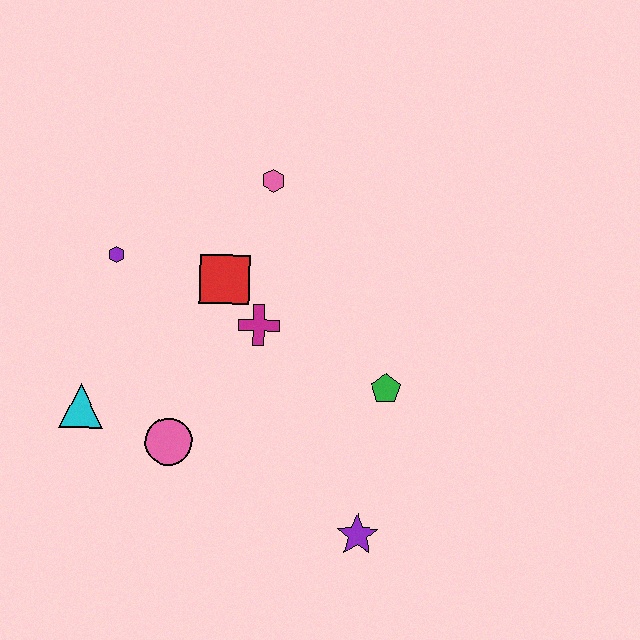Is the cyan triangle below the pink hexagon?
Yes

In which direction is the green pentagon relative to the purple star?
The green pentagon is above the purple star.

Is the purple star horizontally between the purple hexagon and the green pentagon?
Yes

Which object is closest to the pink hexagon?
The red square is closest to the pink hexagon.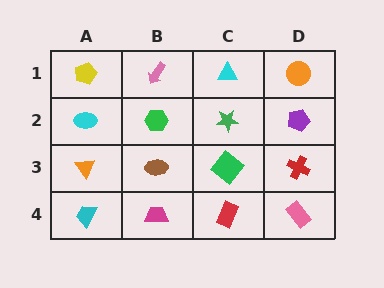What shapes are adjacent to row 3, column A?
A cyan ellipse (row 2, column A), a cyan trapezoid (row 4, column A), a brown ellipse (row 3, column B).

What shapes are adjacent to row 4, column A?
An orange triangle (row 3, column A), a magenta trapezoid (row 4, column B).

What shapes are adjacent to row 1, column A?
A cyan ellipse (row 2, column A), a pink arrow (row 1, column B).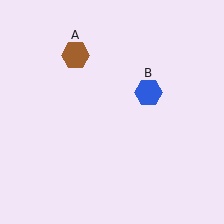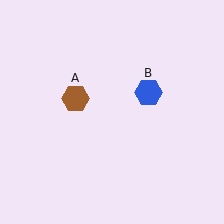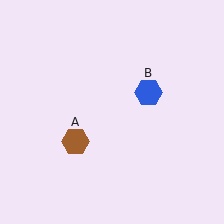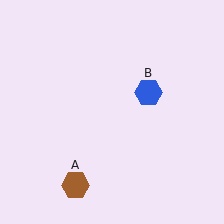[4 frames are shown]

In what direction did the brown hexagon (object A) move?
The brown hexagon (object A) moved down.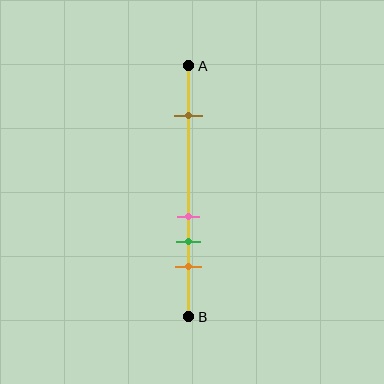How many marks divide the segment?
There are 4 marks dividing the segment.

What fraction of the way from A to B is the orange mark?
The orange mark is approximately 80% (0.8) of the way from A to B.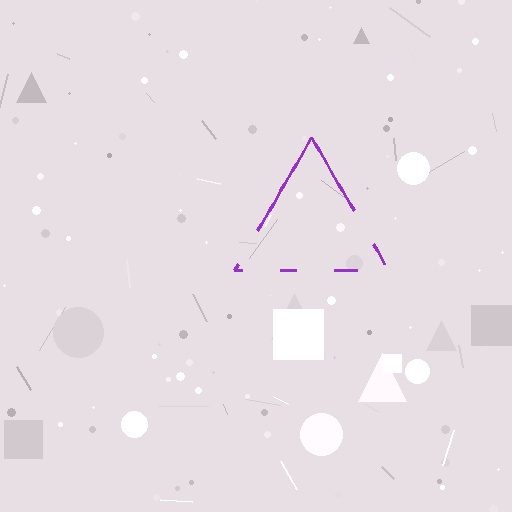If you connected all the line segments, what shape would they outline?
They would outline a triangle.